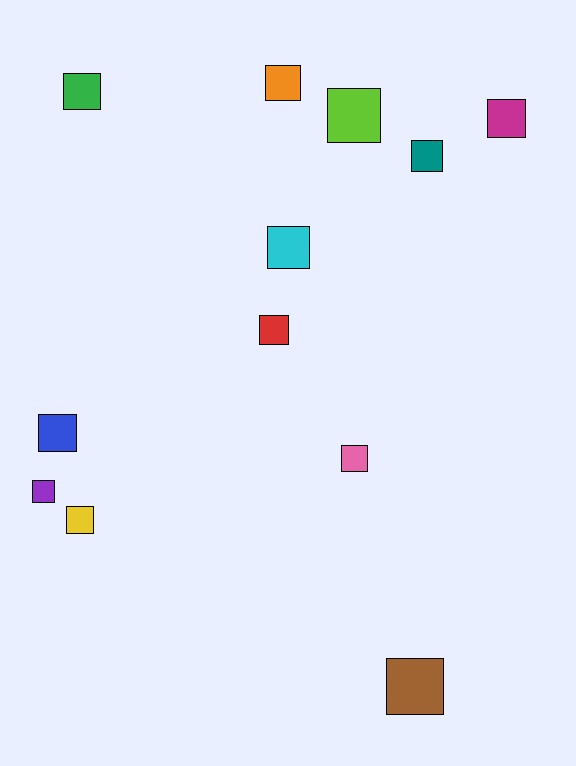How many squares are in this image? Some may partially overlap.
There are 12 squares.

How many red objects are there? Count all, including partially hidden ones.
There is 1 red object.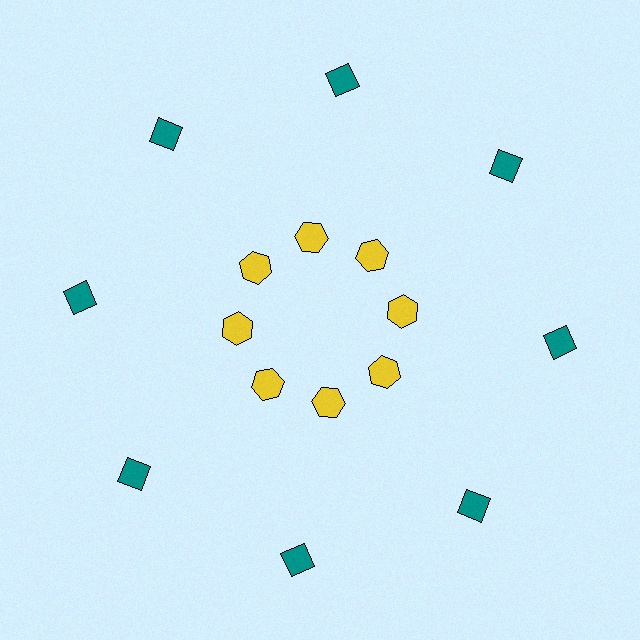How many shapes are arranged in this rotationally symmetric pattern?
There are 16 shapes, arranged in 8 groups of 2.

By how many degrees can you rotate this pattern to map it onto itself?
The pattern maps onto itself every 45 degrees of rotation.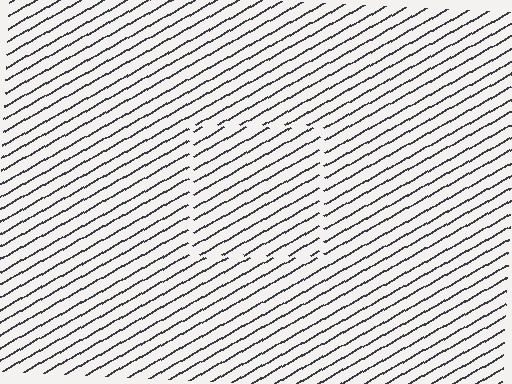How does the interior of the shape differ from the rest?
The interior of the shape contains the same grating, shifted by half a period — the contour is defined by the phase discontinuity where line-ends from the inner and outer gratings abut.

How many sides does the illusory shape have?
4 sides — the line-ends trace a square.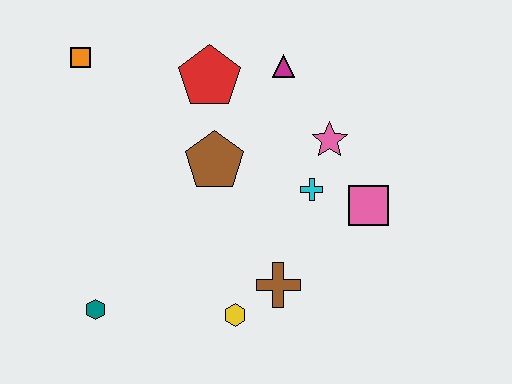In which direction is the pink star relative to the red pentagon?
The pink star is to the right of the red pentagon.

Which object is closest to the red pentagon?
The magenta triangle is closest to the red pentagon.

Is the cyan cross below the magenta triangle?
Yes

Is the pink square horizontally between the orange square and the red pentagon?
No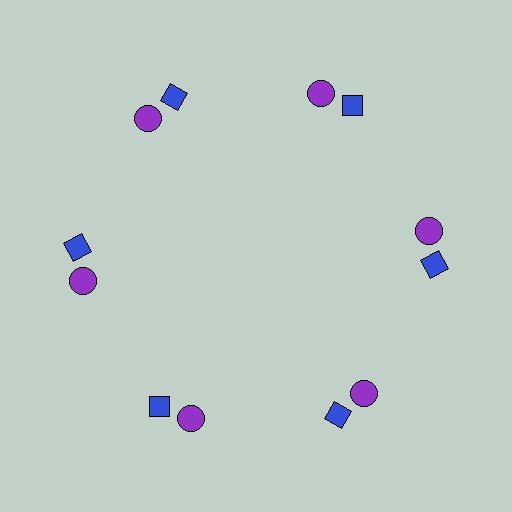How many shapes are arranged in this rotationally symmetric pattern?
There are 12 shapes, arranged in 6 groups of 2.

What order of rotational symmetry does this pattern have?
This pattern has 6-fold rotational symmetry.